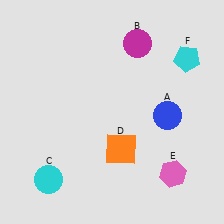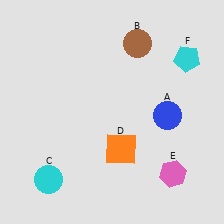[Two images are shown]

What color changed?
The circle (B) changed from magenta in Image 1 to brown in Image 2.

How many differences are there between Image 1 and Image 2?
There is 1 difference between the two images.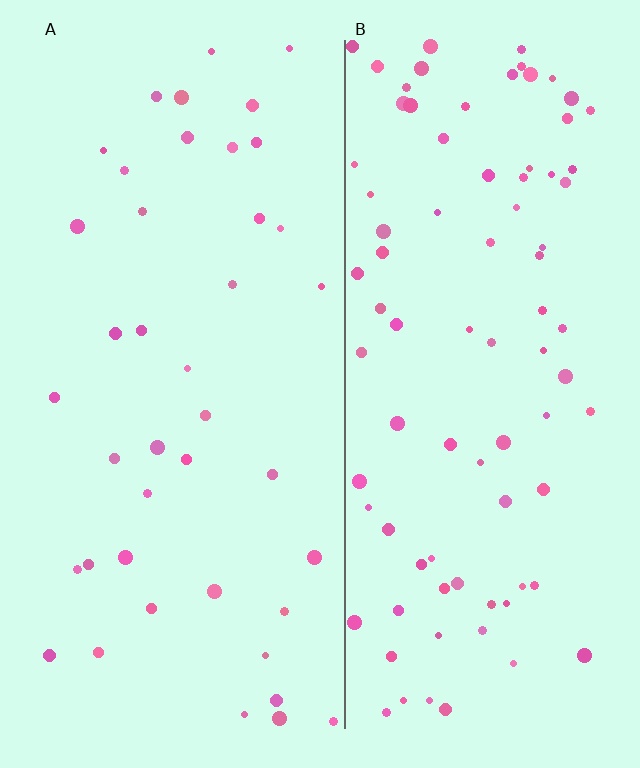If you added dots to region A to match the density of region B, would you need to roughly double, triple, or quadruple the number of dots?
Approximately double.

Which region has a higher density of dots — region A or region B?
B (the right).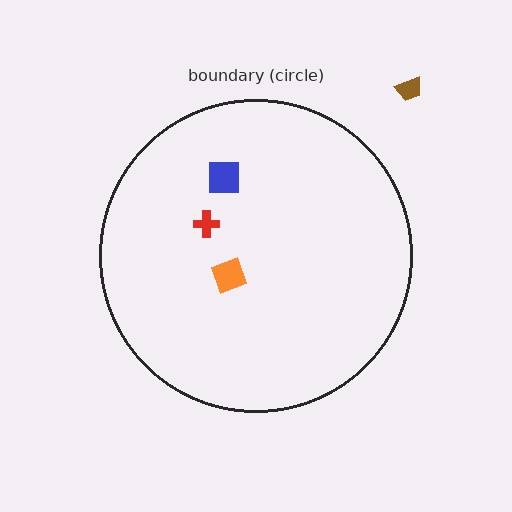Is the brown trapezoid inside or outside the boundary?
Outside.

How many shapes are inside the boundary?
3 inside, 1 outside.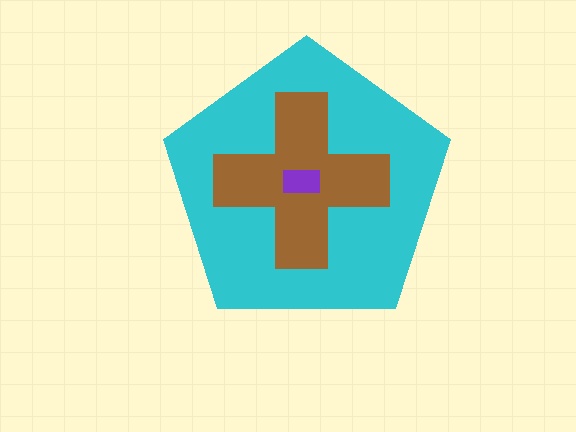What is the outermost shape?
The cyan pentagon.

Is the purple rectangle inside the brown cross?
Yes.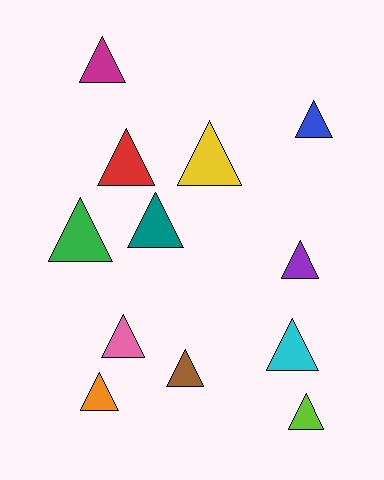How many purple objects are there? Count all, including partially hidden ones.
There is 1 purple object.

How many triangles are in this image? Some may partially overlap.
There are 12 triangles.